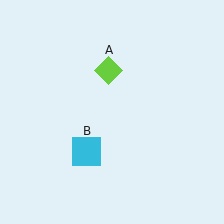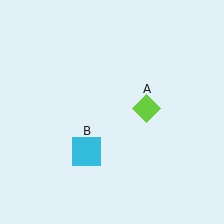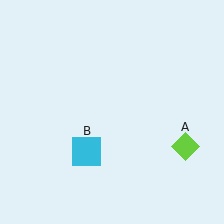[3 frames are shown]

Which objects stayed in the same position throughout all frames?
Cyan square (object B) remained stationary.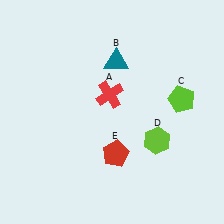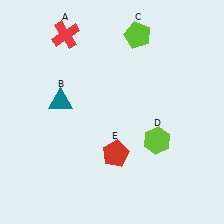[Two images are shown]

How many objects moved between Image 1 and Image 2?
3 objects moved between the two images.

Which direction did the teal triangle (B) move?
The teal triangle (B) moved left.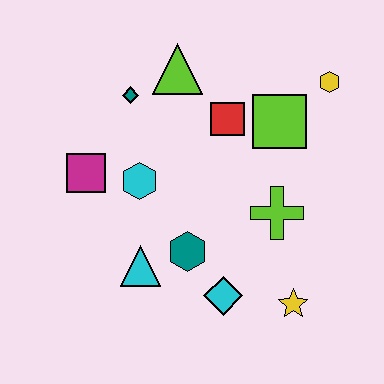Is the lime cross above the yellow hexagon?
No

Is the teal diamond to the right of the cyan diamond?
No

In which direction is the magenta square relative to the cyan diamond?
The magenta square is to the left of the cyan diamond.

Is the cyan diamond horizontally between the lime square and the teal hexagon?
Yes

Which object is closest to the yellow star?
The cyan diamond is closest to the yellow star.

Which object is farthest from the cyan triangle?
The yellow hexagon is farthest from the cyan triangle.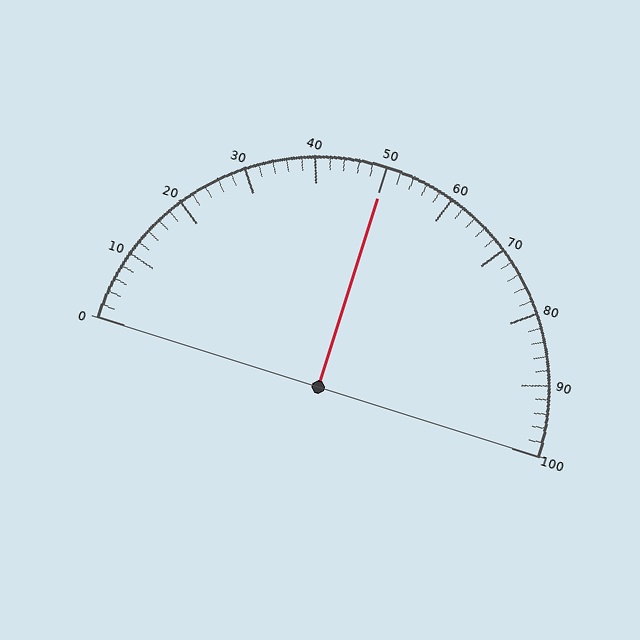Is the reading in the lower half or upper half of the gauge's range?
The reading is in the upper half of the range (0 to 100).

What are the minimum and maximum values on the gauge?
The gauge ranges from 0 to 100.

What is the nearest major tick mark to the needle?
The nearest major tick mark is 50.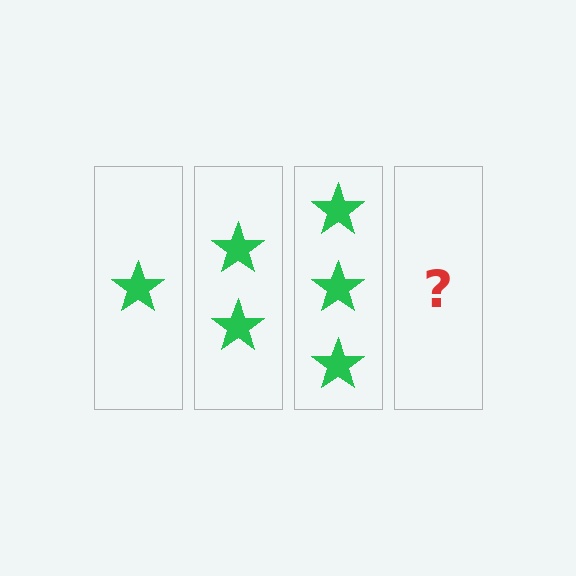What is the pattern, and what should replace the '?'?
The pattern is that each step adds one more star. The '?' should be 4 stars.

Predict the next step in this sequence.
The next step is 4 stars.